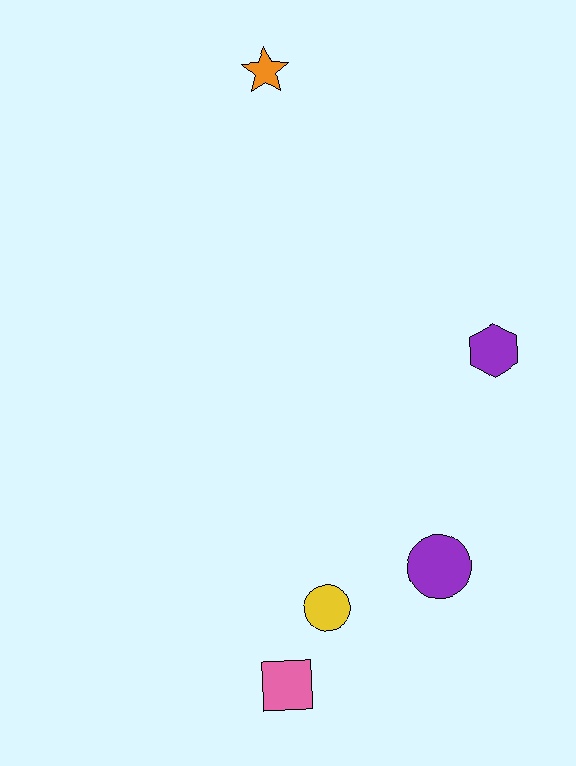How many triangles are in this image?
There are no triangles.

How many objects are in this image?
There are 5 objects.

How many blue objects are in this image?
There are no blue objects.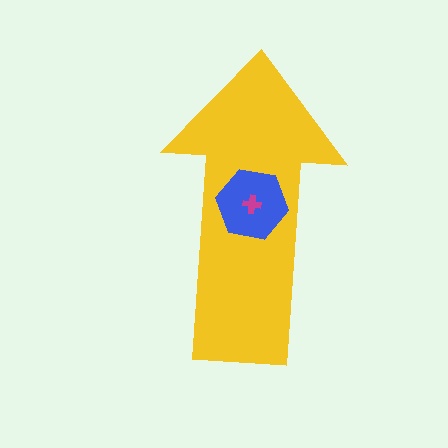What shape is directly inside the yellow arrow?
The blue hexagon.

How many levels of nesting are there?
3.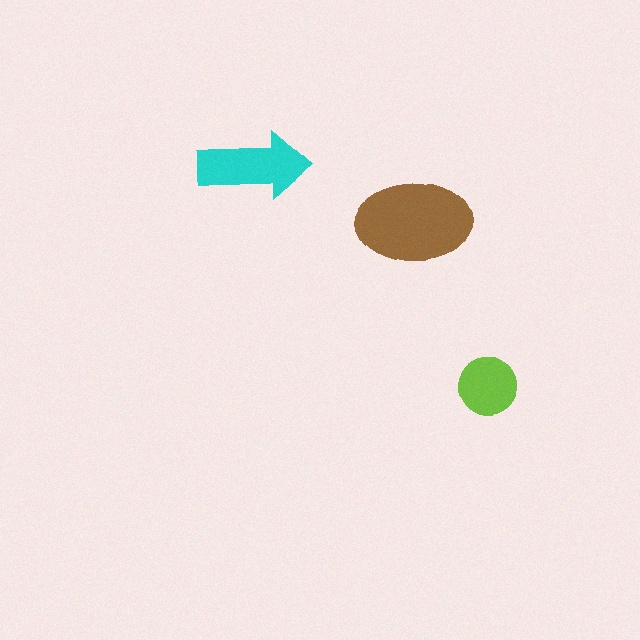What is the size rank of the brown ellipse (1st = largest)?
1st.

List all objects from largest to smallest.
The brown ellipse, the cyan arrow, the lime circle.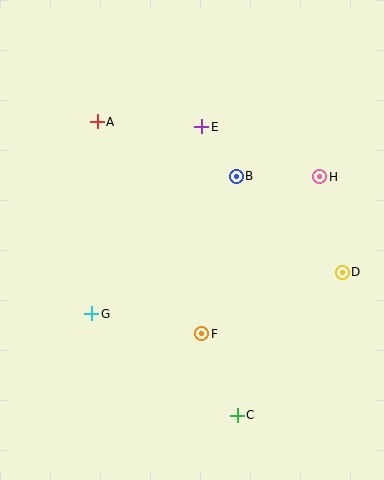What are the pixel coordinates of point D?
Point D is at (342, 272).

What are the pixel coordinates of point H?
Point H is at (320, 177).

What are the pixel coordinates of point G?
Point G is at (92, 314).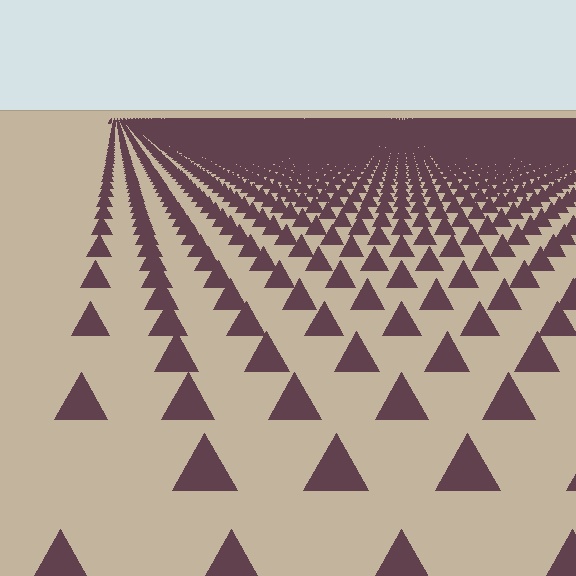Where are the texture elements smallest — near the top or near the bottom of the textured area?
Near the top.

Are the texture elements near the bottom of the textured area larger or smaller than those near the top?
Larger. Near the bottom, elements are closer to the viewer and appear at a bigger on-screen size.